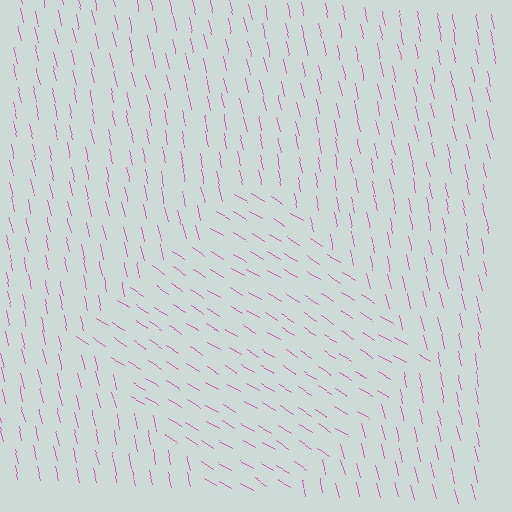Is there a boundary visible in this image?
Yes, there is a texture boundary formed by a change in line orientation.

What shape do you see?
I see a diamond.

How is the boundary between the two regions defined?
The boundary is defined purely by a change in line orientation (approximately 45 degrees difference). All lines are the same color and thickness.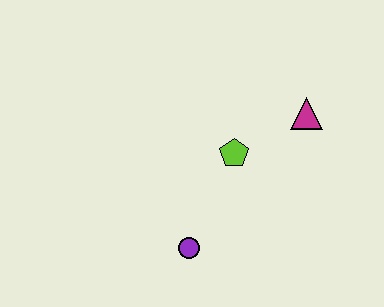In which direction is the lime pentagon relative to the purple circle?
The lime pentagon is above the purple circle.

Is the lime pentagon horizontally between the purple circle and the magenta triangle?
Yes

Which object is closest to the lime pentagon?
The magenta triangle is closest to the lime pentagon.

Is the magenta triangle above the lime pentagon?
Yes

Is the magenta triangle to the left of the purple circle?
No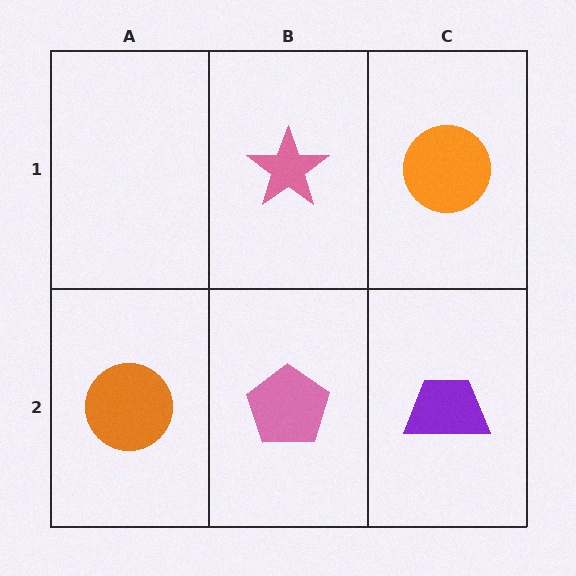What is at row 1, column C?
An orange circle.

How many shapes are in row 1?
2 shapes.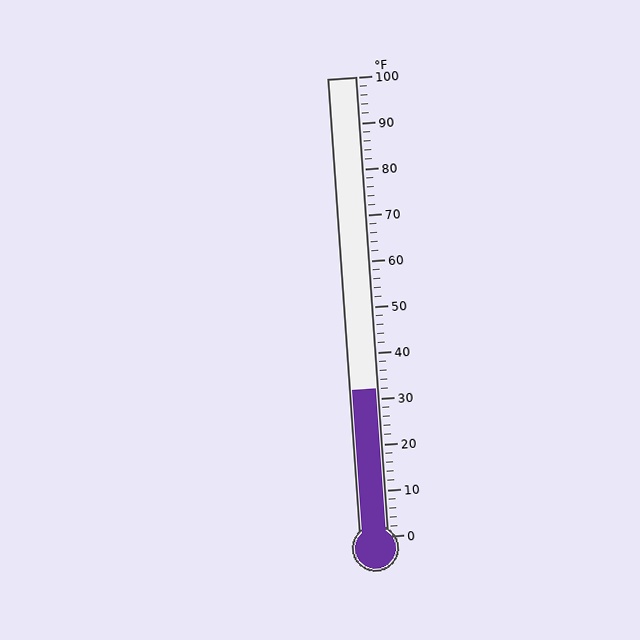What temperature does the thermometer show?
The thermometer shows approximately 32°F.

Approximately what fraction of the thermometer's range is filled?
The thermometer is filled to approximately 30% of its range.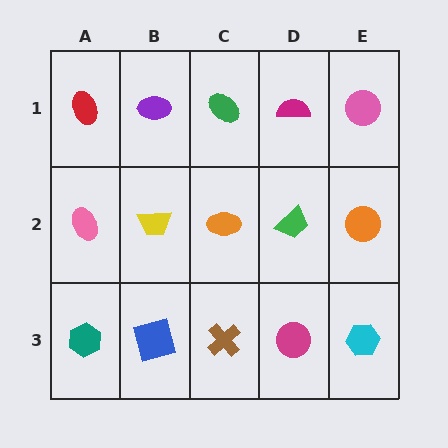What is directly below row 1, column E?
An orange circle.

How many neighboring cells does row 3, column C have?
3.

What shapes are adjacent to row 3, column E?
An orange circle (row 2, column E), a magenta circle (row 3, column D).